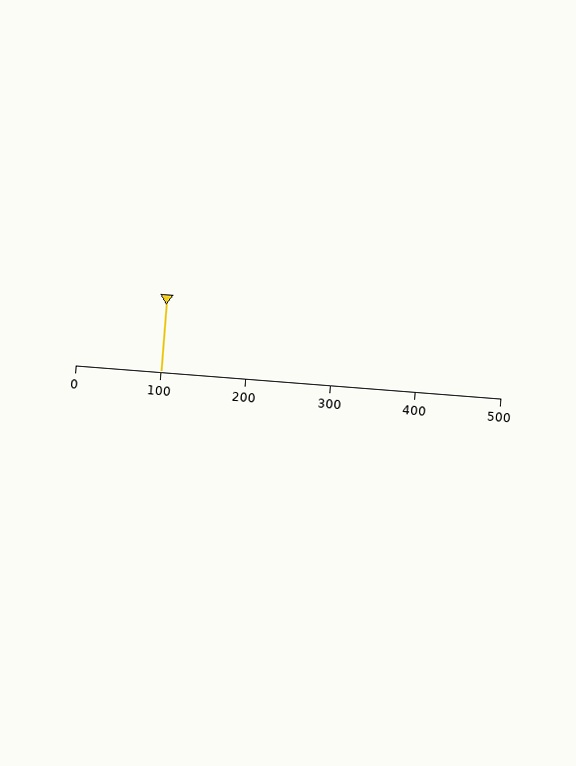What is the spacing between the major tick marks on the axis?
The major ticks are spaced 100 apart.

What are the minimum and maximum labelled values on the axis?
The axis runs from 0 to 500.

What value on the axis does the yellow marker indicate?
The marker indicates approximately 100.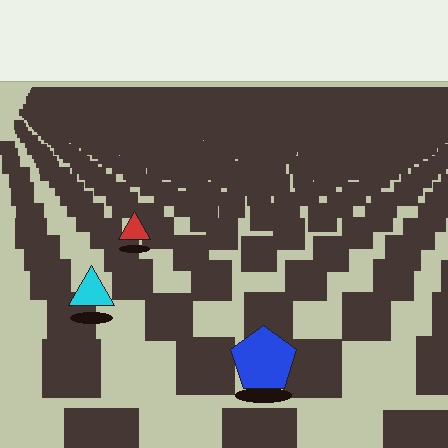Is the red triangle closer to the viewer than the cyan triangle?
No. The cyan triangle is closer — you can tell from the texture gradient: the ground texture is coarser near it.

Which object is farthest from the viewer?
The red triangle is farthest from the viewer. It appears smaller and the ground texture around it is denser.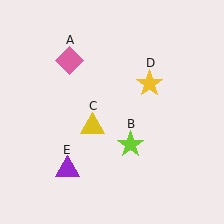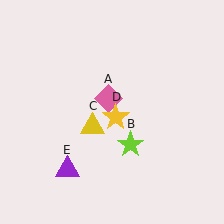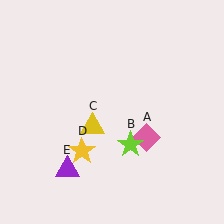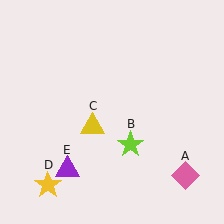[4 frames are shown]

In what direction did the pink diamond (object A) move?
The pink diamond (object A) moved down and to the right.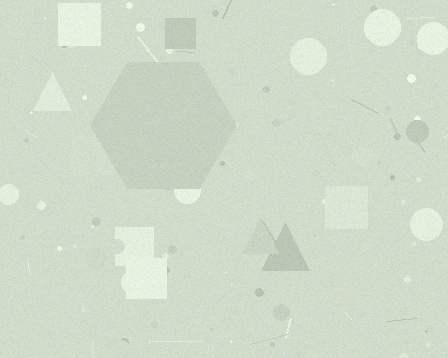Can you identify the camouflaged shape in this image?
The camouflaged shape is a hexagon.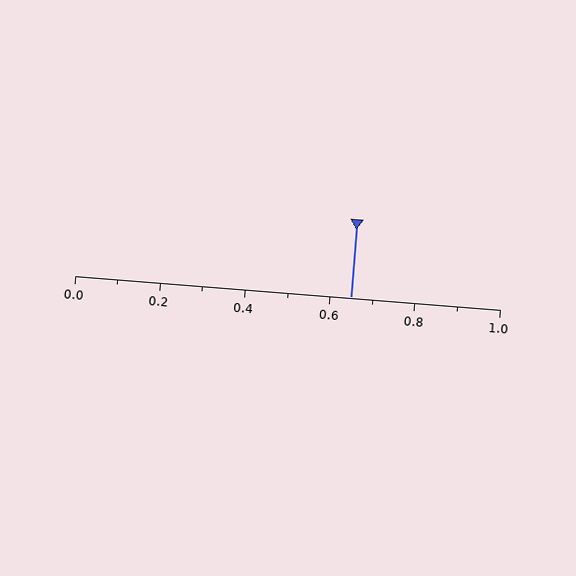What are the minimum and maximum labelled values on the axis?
The axis runs from 0.0 to 1.0.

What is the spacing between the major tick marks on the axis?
The major ticks are spaced 0.2 apart.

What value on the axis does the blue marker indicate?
The marker indicates approximately 0.65.